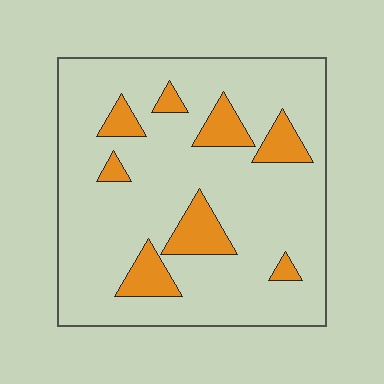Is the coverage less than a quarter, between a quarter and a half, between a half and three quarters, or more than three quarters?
Less than a quarter.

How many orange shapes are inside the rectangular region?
8.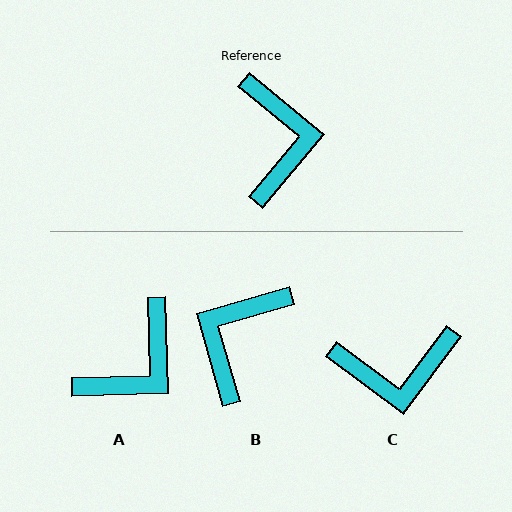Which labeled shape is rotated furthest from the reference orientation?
B, about 146 degrees away.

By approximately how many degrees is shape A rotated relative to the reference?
Approximately 49 degrees clockwise.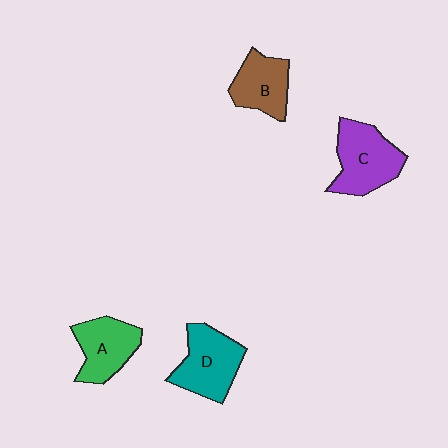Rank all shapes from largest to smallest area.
From largest to smallest: C (purple), D (teal), A (green), B (brown).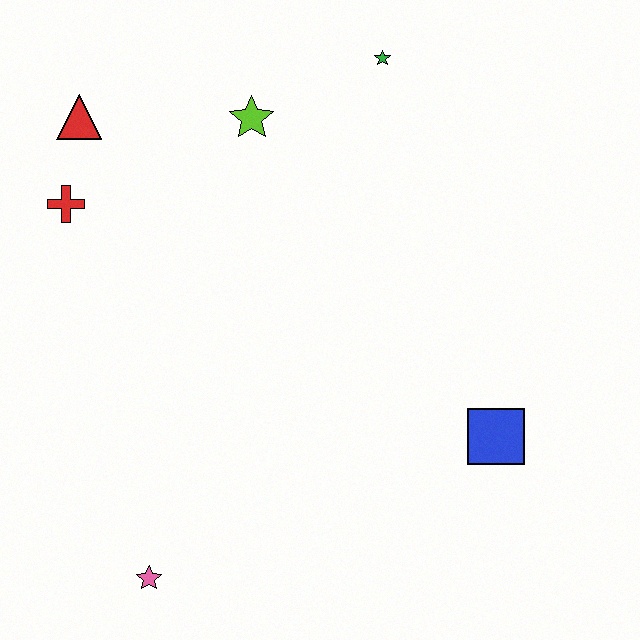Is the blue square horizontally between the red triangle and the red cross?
No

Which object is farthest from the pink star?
The green star is farthest from the pink star.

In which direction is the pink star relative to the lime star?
The pink star is below the lime star.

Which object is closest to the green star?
The lime star is closest to the green star.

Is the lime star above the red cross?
Yes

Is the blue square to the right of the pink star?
Yes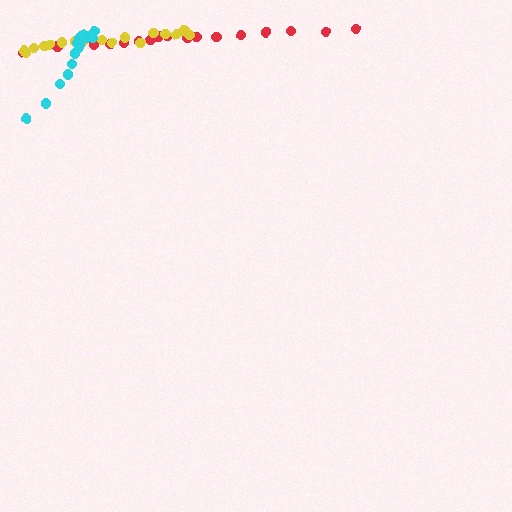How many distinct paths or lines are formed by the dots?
There are 3 distinct paths.